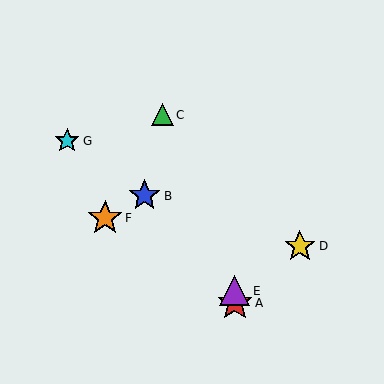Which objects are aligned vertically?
Objects A, E are aligned vertically.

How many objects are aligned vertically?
2 objects (A, E) are aligned vertically.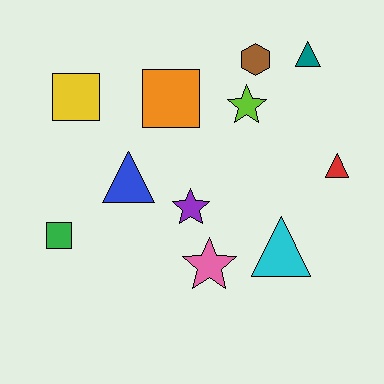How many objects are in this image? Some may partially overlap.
There are 11 objects.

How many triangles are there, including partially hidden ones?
There are 4 triangles.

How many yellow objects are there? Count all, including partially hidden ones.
There is 1 yellow object.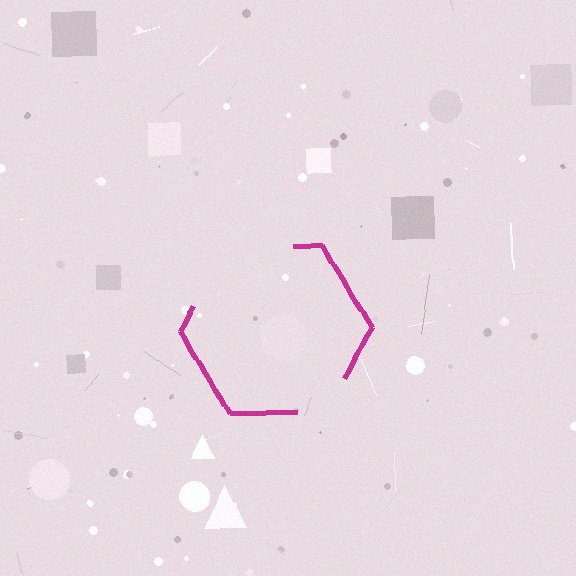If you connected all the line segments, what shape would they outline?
They would outline a hexagon.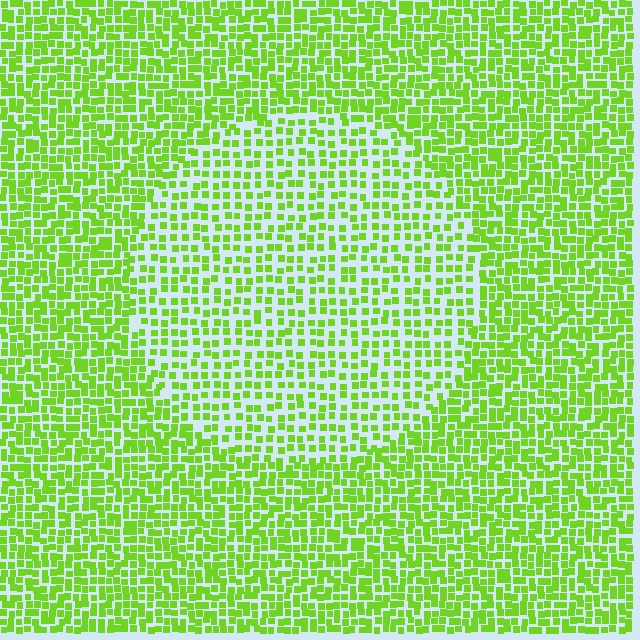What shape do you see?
I see a circle.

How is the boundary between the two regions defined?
The boundary is defined by a change in element density (approximately 1.7x ratio). All elements are the same color, size, and shape.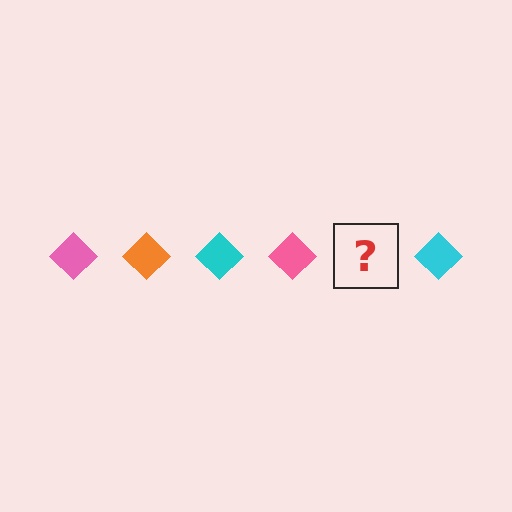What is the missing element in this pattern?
The missing element is an orange diamond.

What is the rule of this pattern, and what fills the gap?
The rule is that the pattern cycles through pink, orange, cyan diamonds. The gap should be filled with an orange diamond.